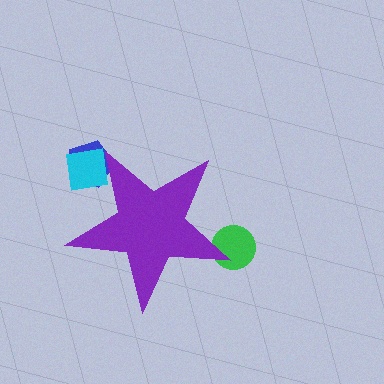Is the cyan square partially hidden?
Yes, the cyan square is partially hidden behind the purple star.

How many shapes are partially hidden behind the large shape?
3 shapes are partially hidden.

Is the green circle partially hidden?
Yes, the green circle is partially hidden behind the purple star.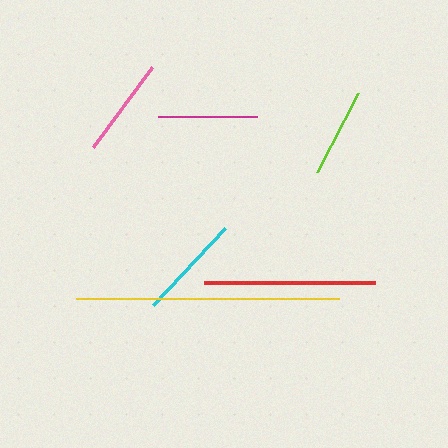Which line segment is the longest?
The yellow line is the longest at approximately 262 pixels.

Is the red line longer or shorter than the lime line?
The red line is longer than the lime line.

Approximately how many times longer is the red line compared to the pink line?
The red line is approximately 1.7 times the length of the pink line.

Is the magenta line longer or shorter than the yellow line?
The yellow line is longer than the magenta line.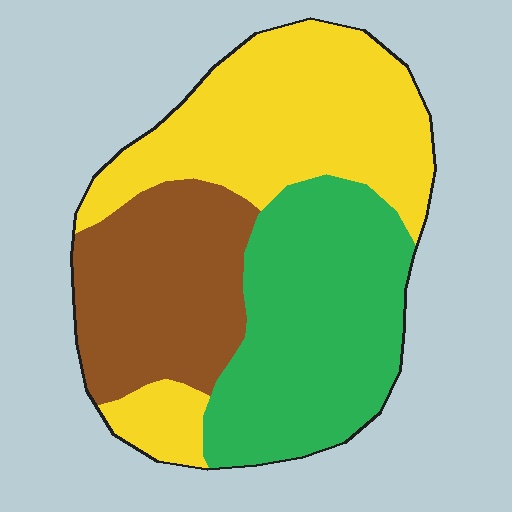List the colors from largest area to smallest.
From largest to smallest: yellow, green, brown.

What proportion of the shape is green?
Green takes up about one third (1/3) of the shape.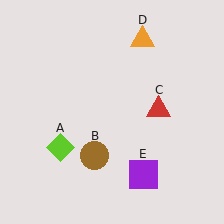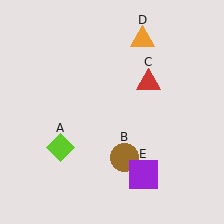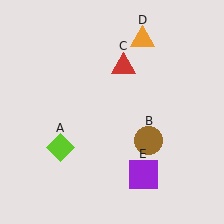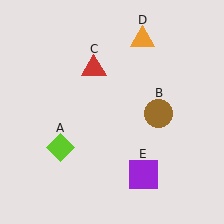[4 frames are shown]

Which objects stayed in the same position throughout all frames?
Lime diamond (object A) and orange triangle (object D) and purple square (object E) remained stationary.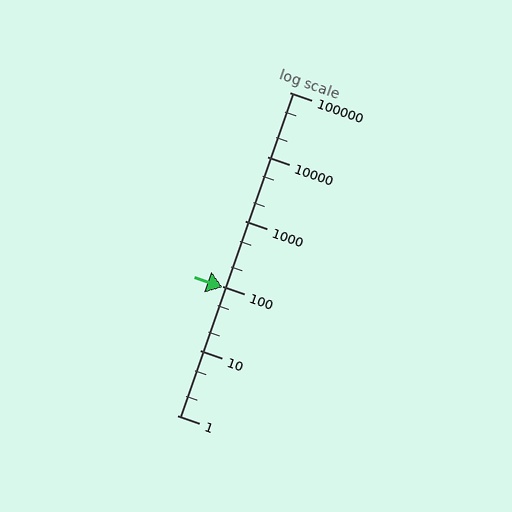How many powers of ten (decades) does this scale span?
The scale spans 5 decades, from 1 to 100000.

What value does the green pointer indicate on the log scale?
The pointer indicates approximately 95.